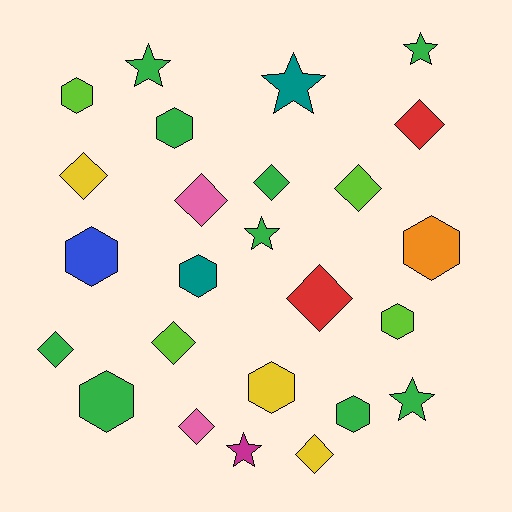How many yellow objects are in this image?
There are 3 yellow objects.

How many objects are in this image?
There are 25 objects.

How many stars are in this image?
There are 6 stars.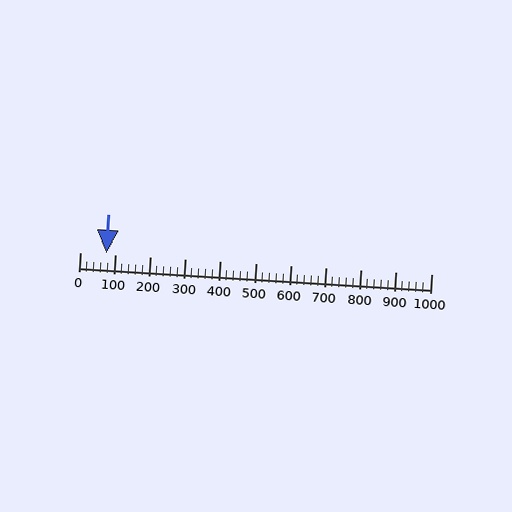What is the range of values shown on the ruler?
The ruler shows values from 0 to 1000.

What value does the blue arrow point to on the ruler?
The blue arrow points to approximately 76.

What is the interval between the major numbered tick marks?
The major tick marks are spaced 100 units apart.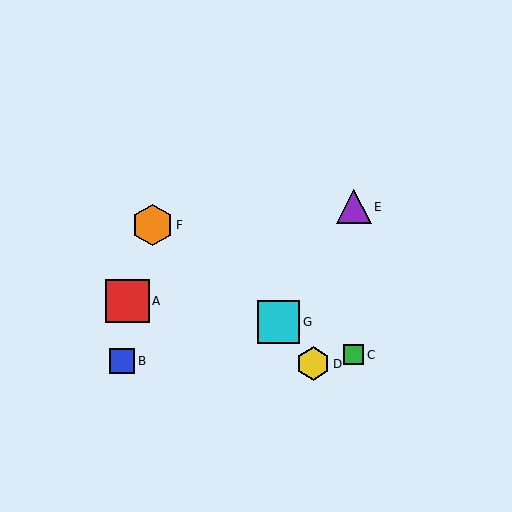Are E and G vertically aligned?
No, E is at x≈354 and G is at x≈278.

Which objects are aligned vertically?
Objects C, E are aligned vertically.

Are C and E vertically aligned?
Yes, both are at x≈354.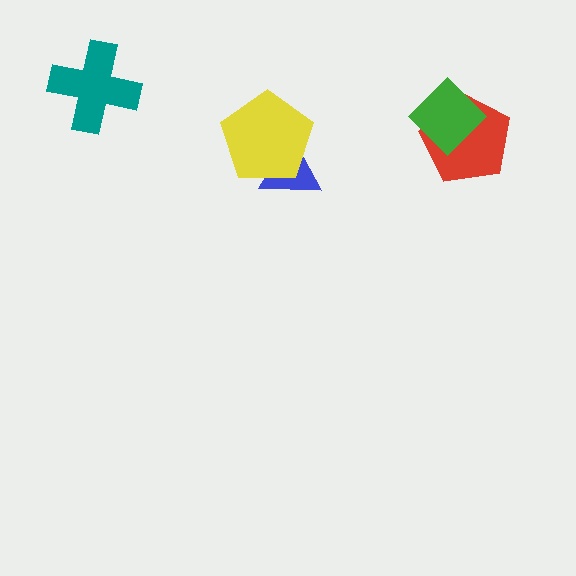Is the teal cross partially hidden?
No, no other shape covers it.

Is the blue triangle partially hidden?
Yes, it is partially covered by another shape.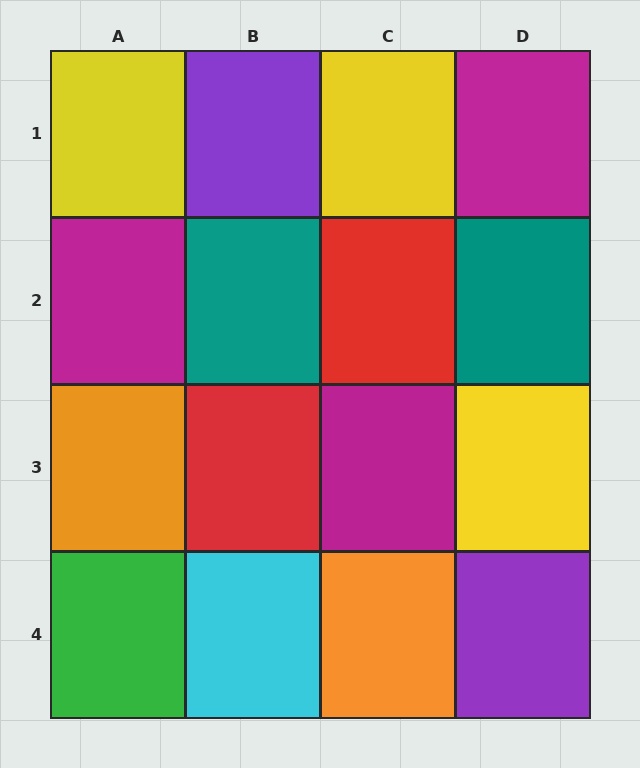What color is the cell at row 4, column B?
Cyan.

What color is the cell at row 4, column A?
Green.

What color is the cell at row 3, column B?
Red.